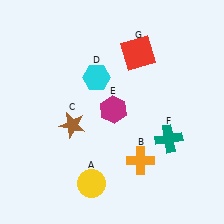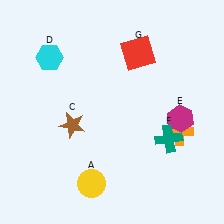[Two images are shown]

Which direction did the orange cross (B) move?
The orange cross (B) moved right.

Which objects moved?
The objects that moved are: the orange cross (B), the cyan hexagon (D), the magenta hexagon (E).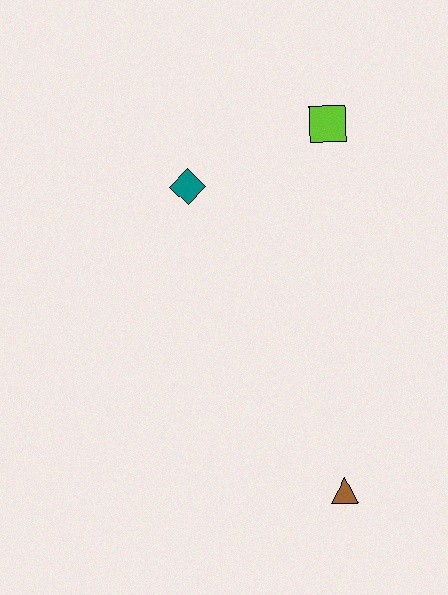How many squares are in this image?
There is 1 square.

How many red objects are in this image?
There are no red objects.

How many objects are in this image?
There are 3 objects.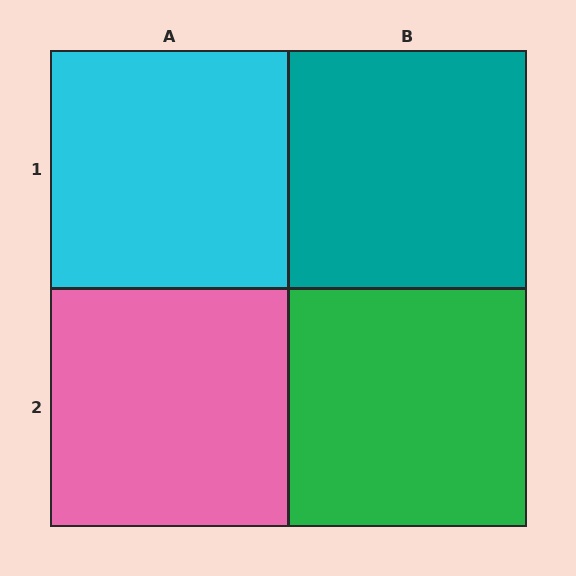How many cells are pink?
1 cell is pink.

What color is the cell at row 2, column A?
Pink.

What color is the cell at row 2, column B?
Green.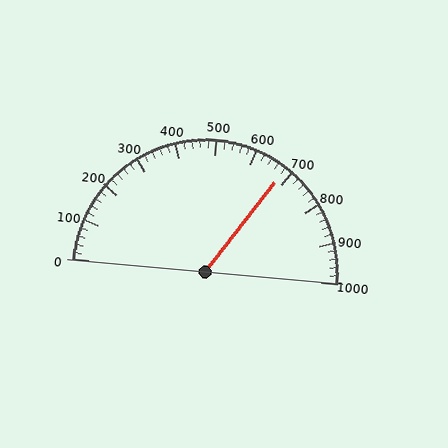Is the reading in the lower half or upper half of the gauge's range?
The reading is in the upper half of the range (0 to 1000).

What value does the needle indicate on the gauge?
The needle indicates approximately 680.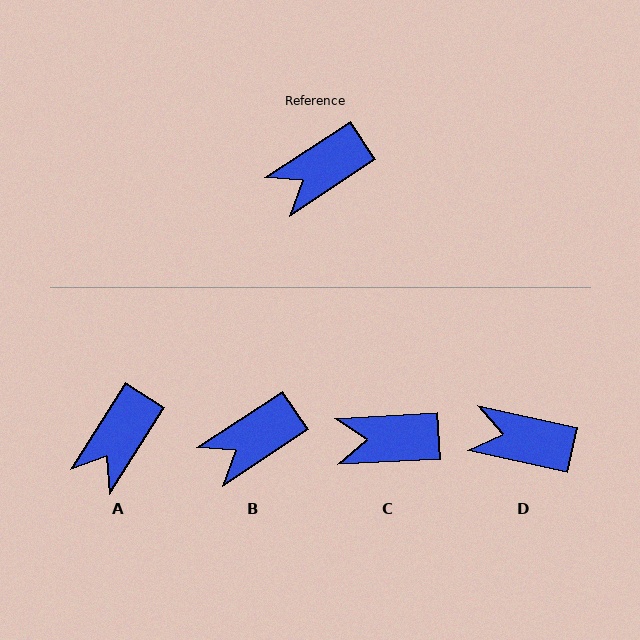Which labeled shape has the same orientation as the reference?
B.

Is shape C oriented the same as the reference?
No, it is off by about 30 degrees.